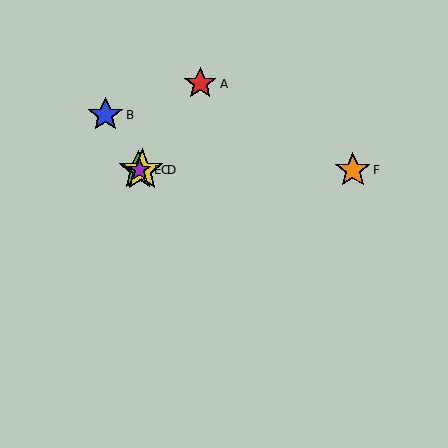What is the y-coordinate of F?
Object F is at y≈170.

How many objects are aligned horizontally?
4 objects (C, D, E, F) are aligned horizontally.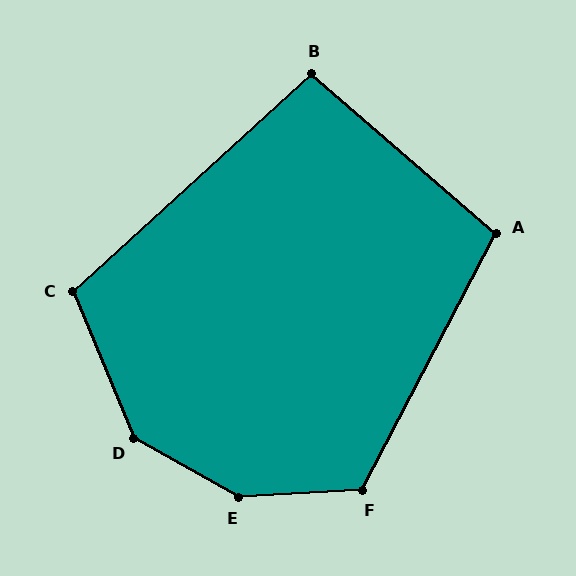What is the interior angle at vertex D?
Approximately 142 degrees (obtuse).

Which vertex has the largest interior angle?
E, at approximately 147 degrees.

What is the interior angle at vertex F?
Approximately 121 degrees (obtuse).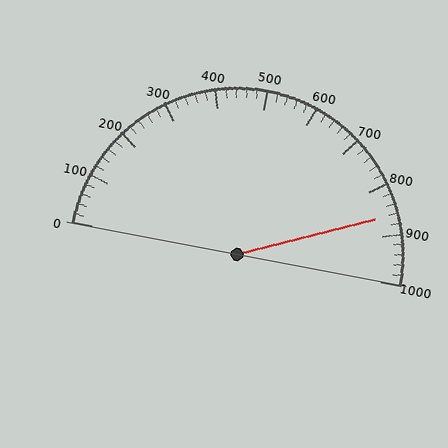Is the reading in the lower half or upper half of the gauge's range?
The reading is in the upper half of the range (0 to 1000).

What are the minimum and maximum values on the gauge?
The gauge ranges from 0 to 1000.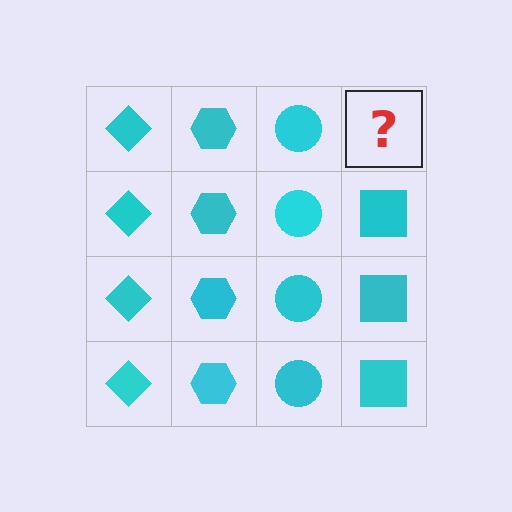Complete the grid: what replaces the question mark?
The question mark should be replaced with a cyan square.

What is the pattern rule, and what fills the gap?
The rule is that each column has a consistent shape. The gap should be filled with a cyan square.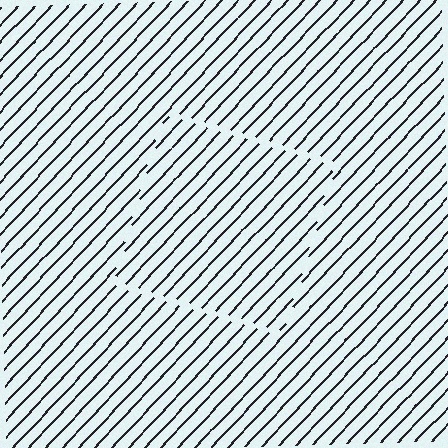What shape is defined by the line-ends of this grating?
An illusory square. The interior of the shape contains the same grating, shifted by half a period — the contour is defined by the phase discontinuity where line-ends from the inner and outer gratings abut.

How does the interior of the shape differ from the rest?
The interior of the shape contains the same grating, shifted by half a period — the contour is defined by the phase discontinuity where line-ends from the inner and outer gratings abut.